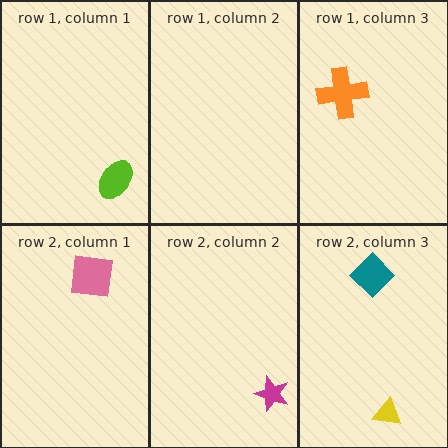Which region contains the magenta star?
The row 2, column 2 region.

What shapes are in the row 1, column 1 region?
The lime ellipse.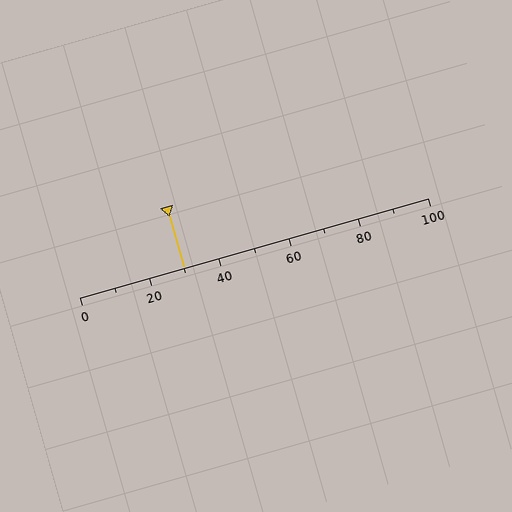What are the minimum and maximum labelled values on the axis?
The axis runs from 0 to 100.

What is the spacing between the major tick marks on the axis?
The major ticks are spaced 20 apart.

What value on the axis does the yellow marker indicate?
The marker indicates approximately 30.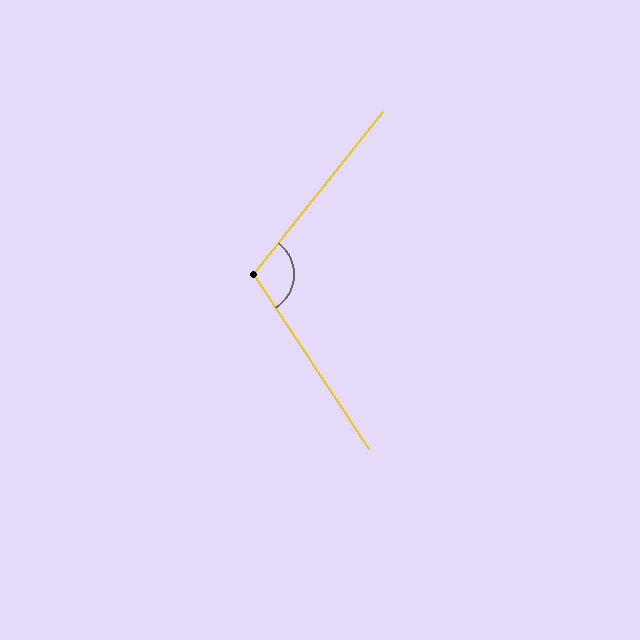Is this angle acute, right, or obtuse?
It is obtuse.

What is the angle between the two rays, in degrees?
Approximately 108 degrees.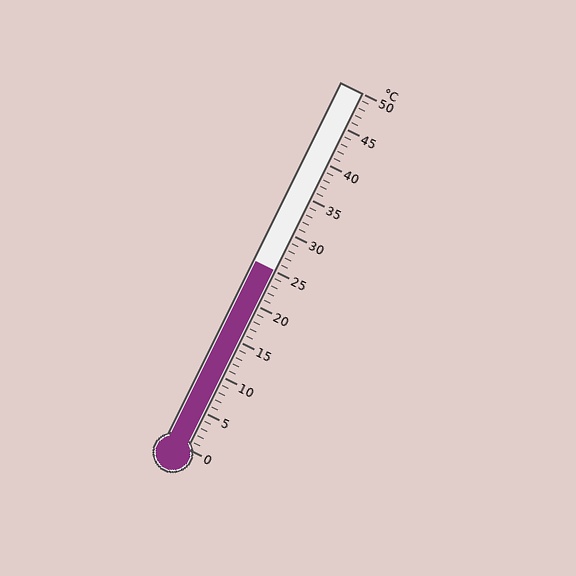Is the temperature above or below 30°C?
The temperature is below 30°C.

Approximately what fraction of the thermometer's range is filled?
The thermometer is filled to approximately 50% of its range.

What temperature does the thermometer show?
The thermometer shows approximately 25°C.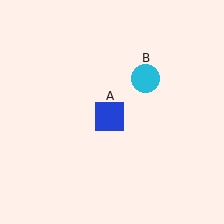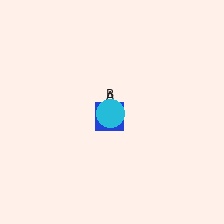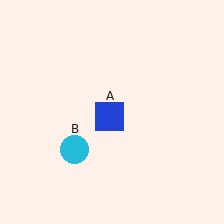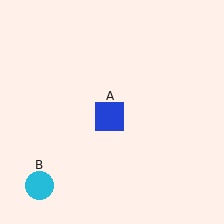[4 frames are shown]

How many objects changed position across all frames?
1 object changed position: cyan circle (object B).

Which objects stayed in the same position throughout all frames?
Blue square (object A) remained stationary.